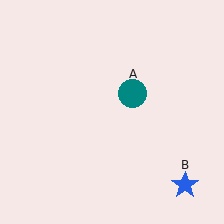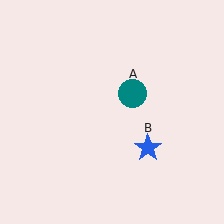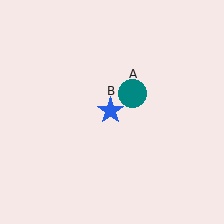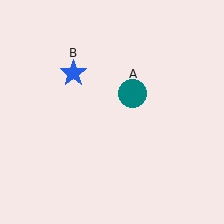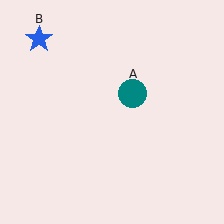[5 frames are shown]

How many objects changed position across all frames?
1 object changed position: blue star (object B).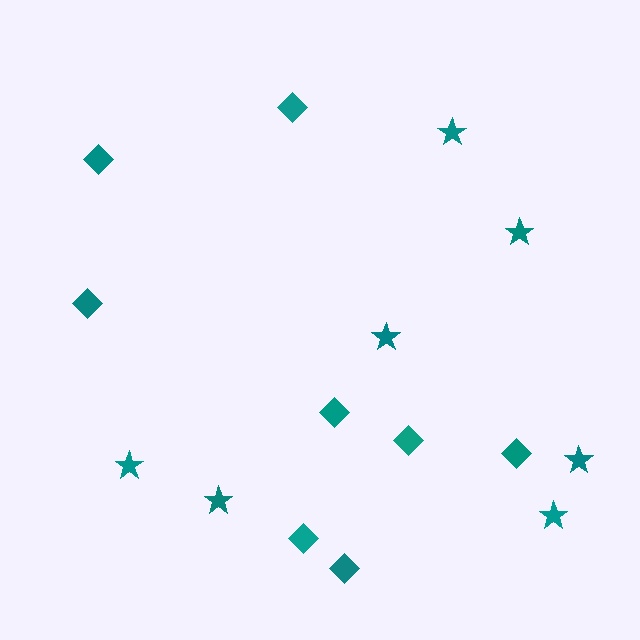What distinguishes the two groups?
There are 2 groups: one group of stars (7) and one group of diamonds (8).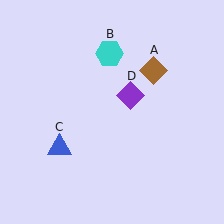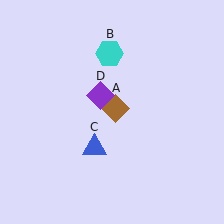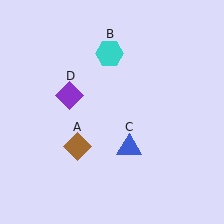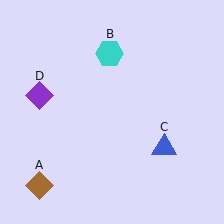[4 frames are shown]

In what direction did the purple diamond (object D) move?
The purple diamond (object D) moved left.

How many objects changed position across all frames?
3 objects changed position: brown diamond (object A), blue triangle (object C), purple diamond (object D).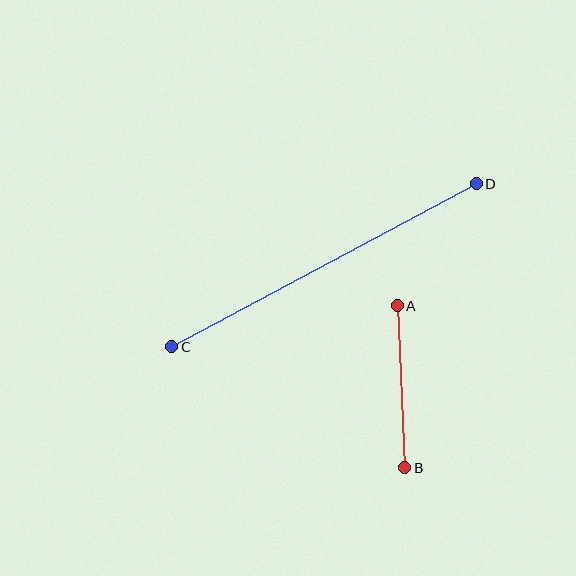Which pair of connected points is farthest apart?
Points C and D are farthest apart.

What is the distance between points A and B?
The distance is approximately 162 pixels.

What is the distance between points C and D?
The distance is approximately 345 pixels.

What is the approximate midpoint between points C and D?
The midpoint is at approximately (324, 265) pixels.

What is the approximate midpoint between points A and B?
The midpoint is at approximately (401, 387) pixels.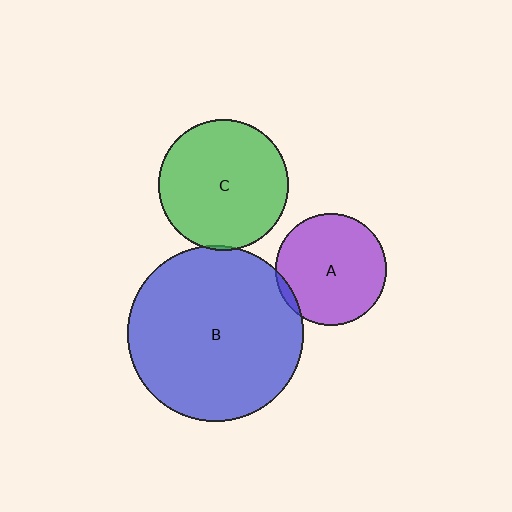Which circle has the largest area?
Circle B (blue).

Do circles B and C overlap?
Yes.